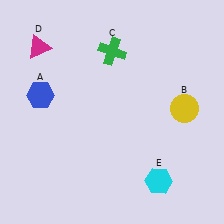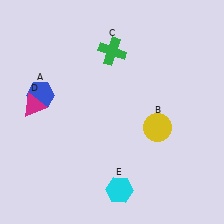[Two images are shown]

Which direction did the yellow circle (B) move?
The yellow circle (B) moved left.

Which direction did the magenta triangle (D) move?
The magenta triangle (D) moved down.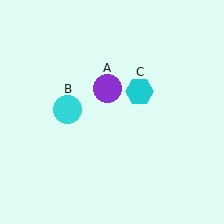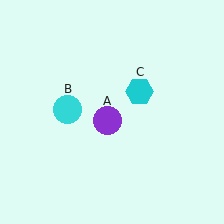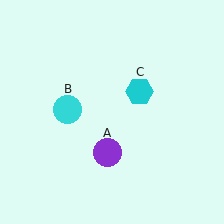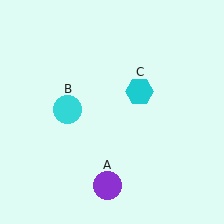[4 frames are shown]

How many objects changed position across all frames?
1 object changed position: purple circle (object A).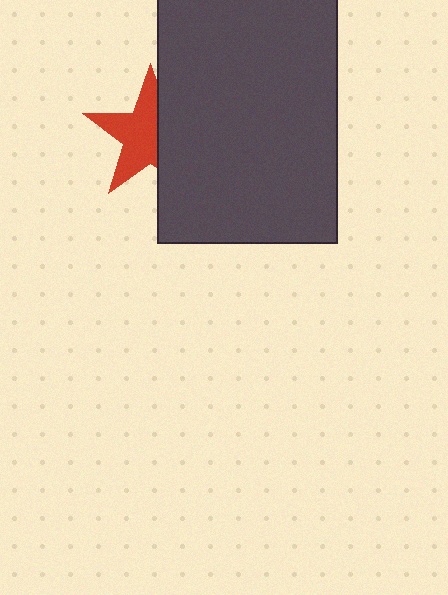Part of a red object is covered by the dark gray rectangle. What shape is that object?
It is a star.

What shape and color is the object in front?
The object in front is a dark gray rectangle.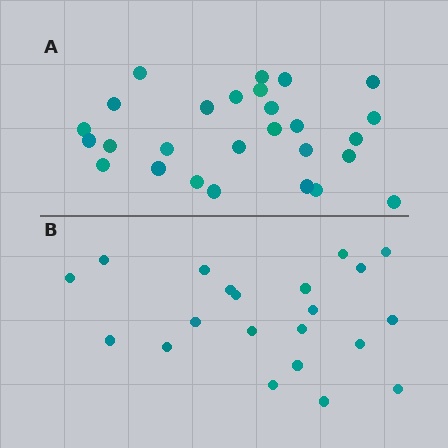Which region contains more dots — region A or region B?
Region A (the top region) has more dots.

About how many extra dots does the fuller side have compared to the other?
Region A has about 6 more dots than region B.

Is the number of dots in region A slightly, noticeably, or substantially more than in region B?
Region A has noticeably more, but not dramatically so. The ratio is roughly 1.3 to 1.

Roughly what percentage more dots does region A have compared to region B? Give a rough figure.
About 30% more.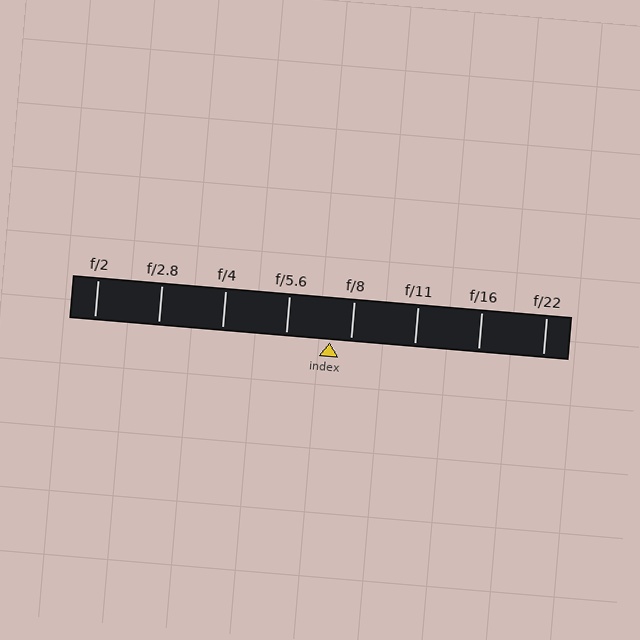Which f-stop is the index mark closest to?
The index mark is closest to f/8.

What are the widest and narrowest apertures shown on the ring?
The widest aperture shown is f/2 and the narrowest is f/22.